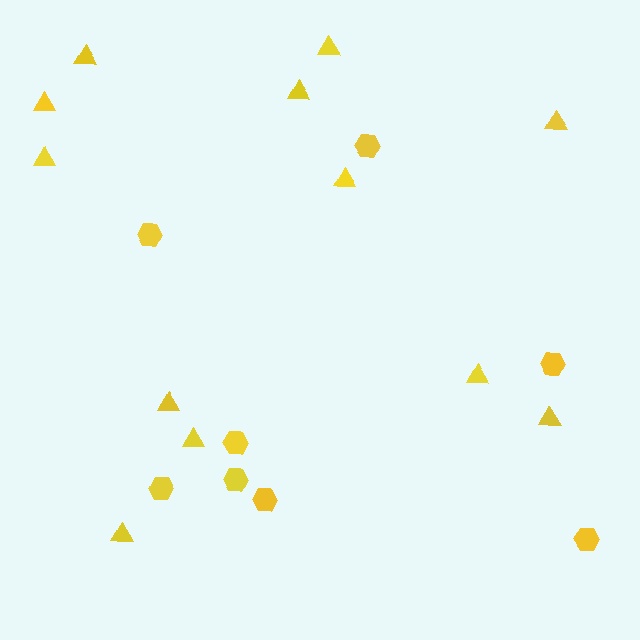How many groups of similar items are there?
There are 2 groups: one group of triangles (12) and one group of hexagons (8).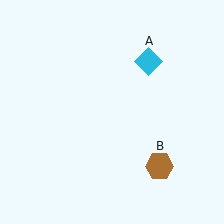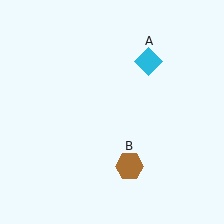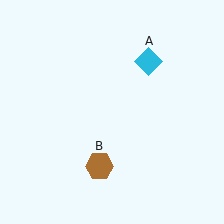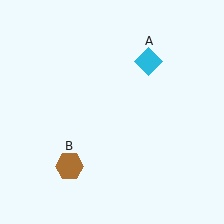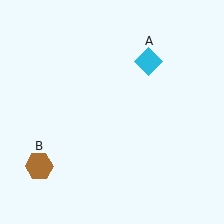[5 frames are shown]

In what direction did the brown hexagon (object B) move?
The brown hexagon (object B) moved left.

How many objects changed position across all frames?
1 object changed position: brown hexagon (object B).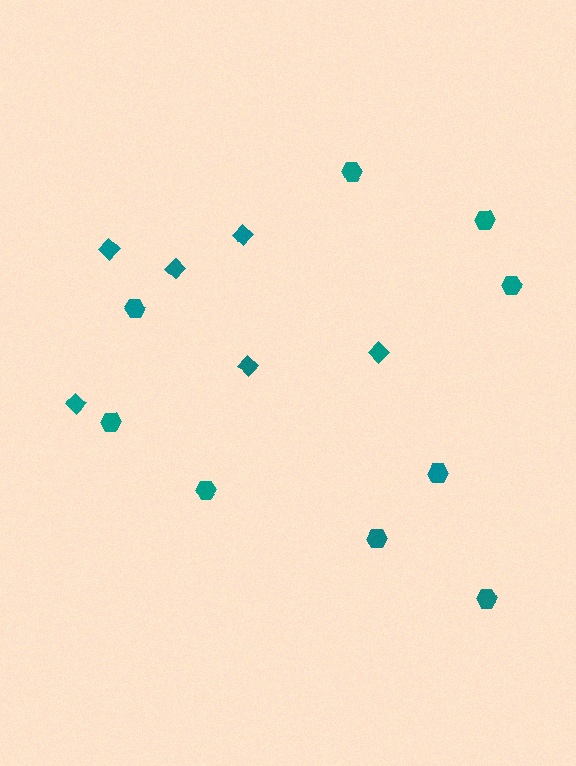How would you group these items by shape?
There are 2 groups: one group of hexagons (9) and one group of diamonds (6).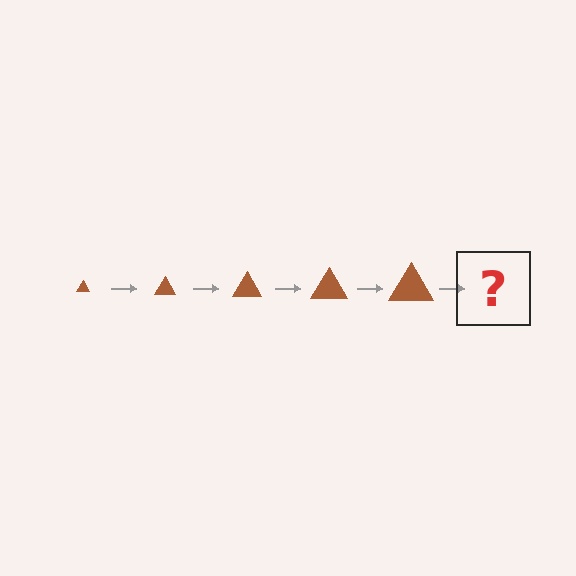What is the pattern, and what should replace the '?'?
The pattern is that the triangle gets progressively larger each step. The '?' should be a brown triangle, larger than the previous one.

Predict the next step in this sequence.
The next step is a brown triangle, larger than the previous one.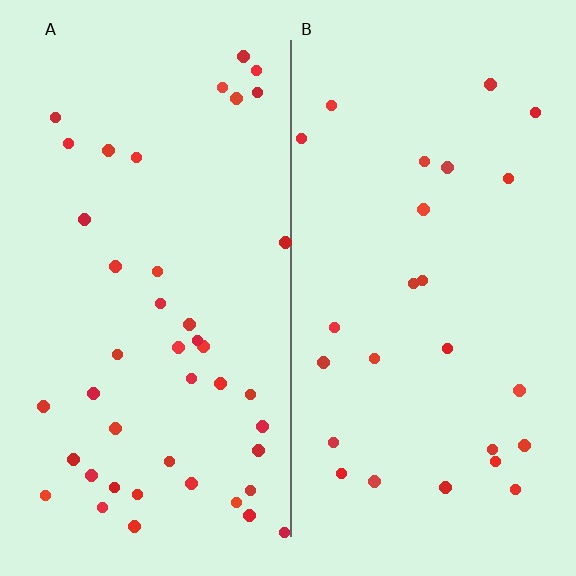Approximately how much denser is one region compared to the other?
Approximately 1.7× — region A over region B.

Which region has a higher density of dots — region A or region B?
A (the left).